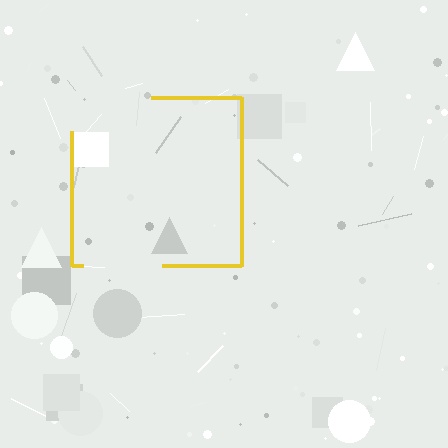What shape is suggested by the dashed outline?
The dashed outline suggests a square.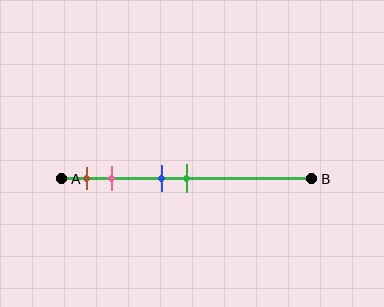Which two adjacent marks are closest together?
The blue and green marks are the closest adjacent pair.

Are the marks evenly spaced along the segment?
No, the marks are not evenly spaced.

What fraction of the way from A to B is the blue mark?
The blue mark is approximately 40% (0.4) of the way from A to B.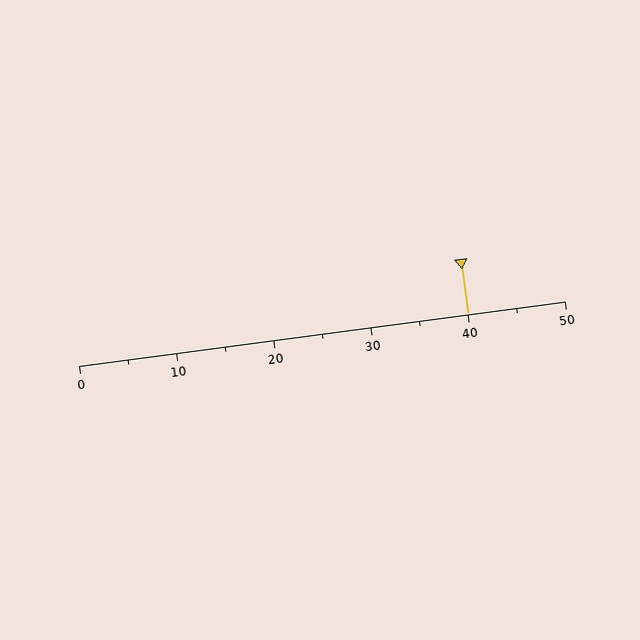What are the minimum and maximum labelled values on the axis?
The axis runs from 0 to 50.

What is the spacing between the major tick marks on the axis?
The major ticks are spaced 10 apart.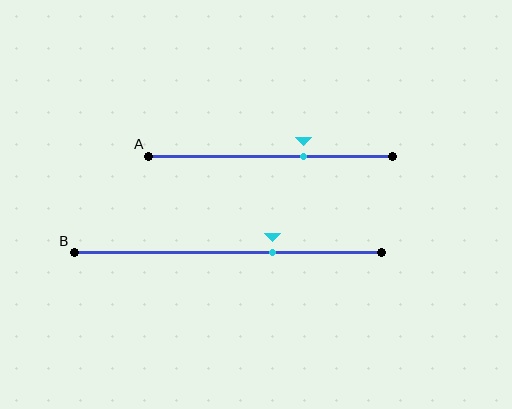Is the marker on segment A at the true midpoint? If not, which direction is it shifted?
No, the marker on segment A is shifted to the right by about 13% of the segment length.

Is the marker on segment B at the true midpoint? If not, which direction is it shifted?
No, the marker on segment B is shifted to the right by about 14% of the segment length.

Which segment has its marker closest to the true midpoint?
Segment A has its marker closest to the true midpoint.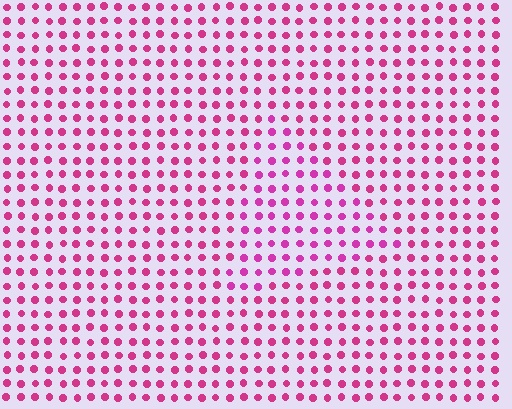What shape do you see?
I see a triangle.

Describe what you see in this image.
The image is filled with small magenta elements in a uniform arrangement. A triangle-shaped region is visible where the elements are tinted to a slightly different hue, forming a subtle color boundary.